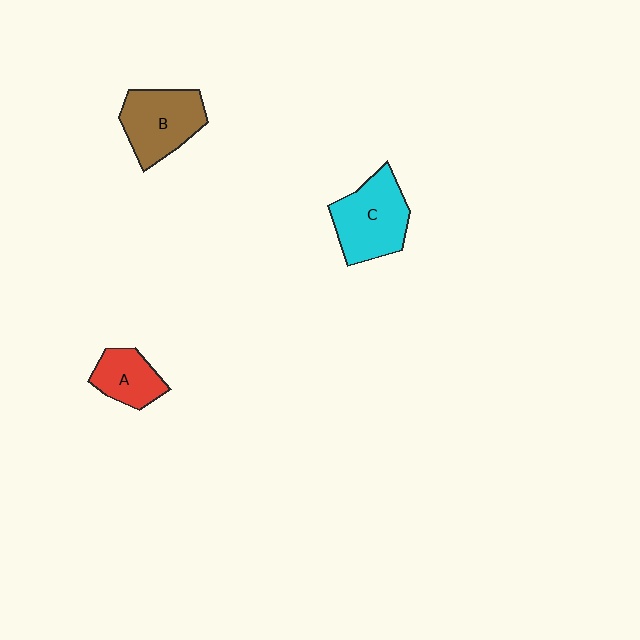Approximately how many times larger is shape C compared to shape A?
Approximately 1.7 times.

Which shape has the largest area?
Shape C (cyan).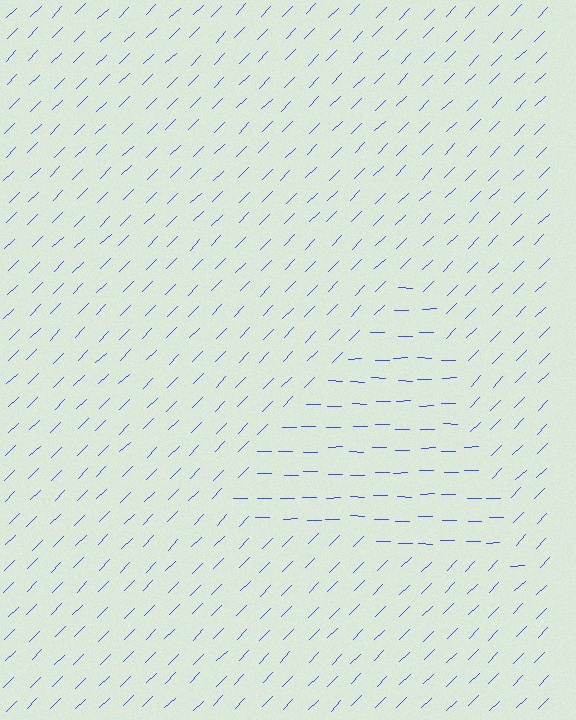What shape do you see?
I see a triangle.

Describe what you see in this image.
The image is filled with small blue line segments. A triangle region in the image has lines oriented differently from the surrounding lines, creating a visible texture boundary.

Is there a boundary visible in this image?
Yes, there is a texture boundary formed by a change in line orientation.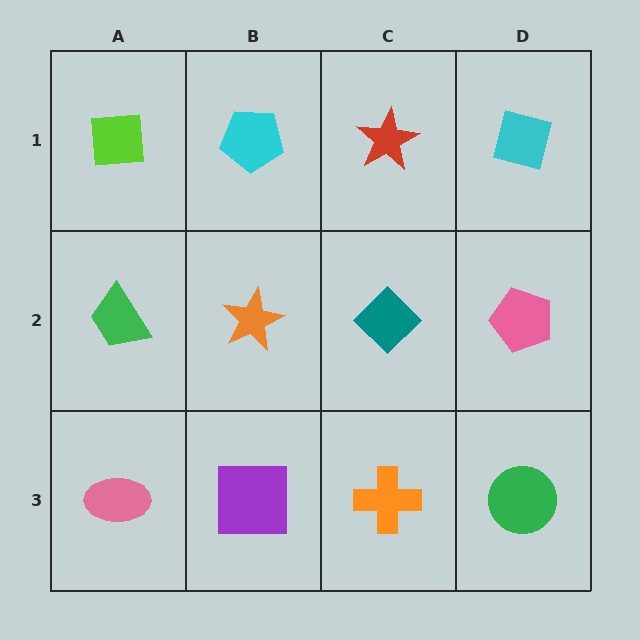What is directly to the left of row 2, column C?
An orange star.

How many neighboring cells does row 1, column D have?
2.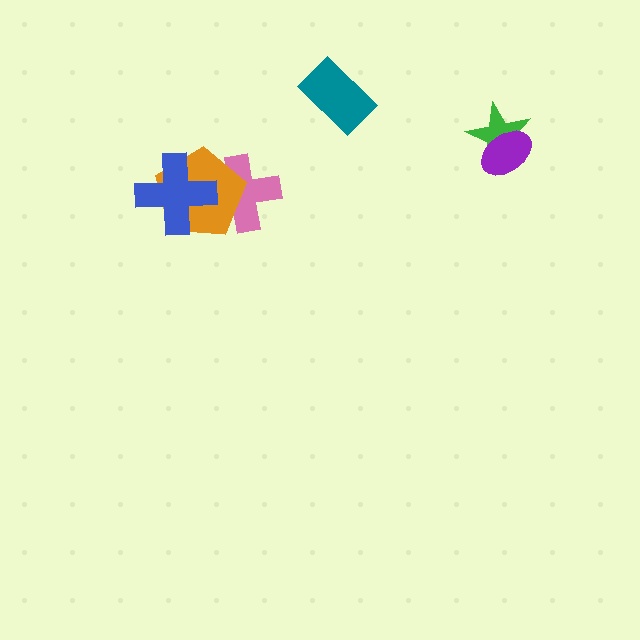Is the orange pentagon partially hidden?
Yes, it is partially covered by another shape.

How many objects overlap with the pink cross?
2 objects overlap with the pink cross.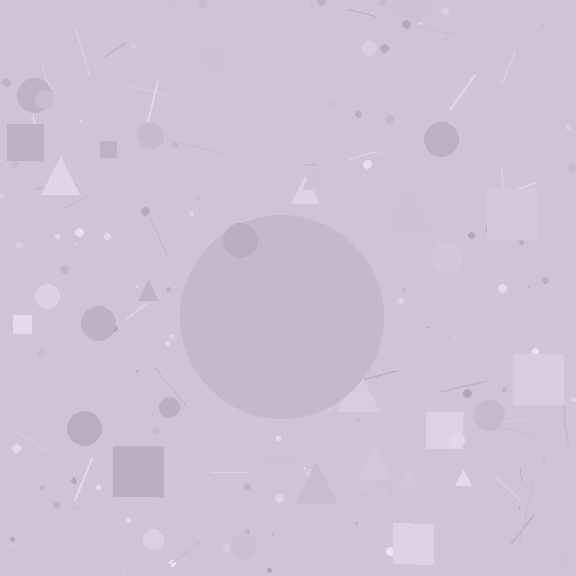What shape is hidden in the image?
A circle is hidden in the image.